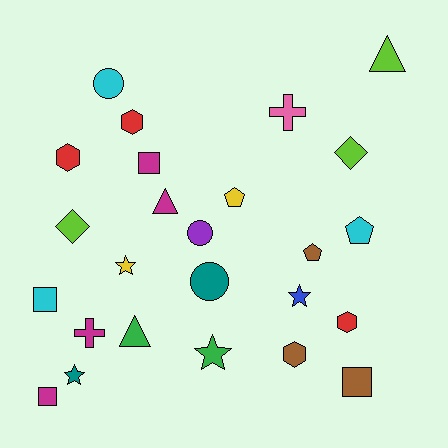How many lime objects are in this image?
There are 3 lime objects.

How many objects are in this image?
There are 25 objects.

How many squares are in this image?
There are 4 squares.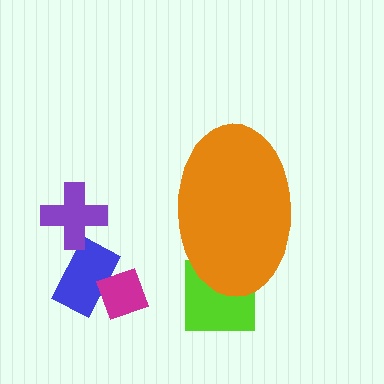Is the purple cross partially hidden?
No, the purple cross is fully visible.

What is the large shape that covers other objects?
An orange ellipse.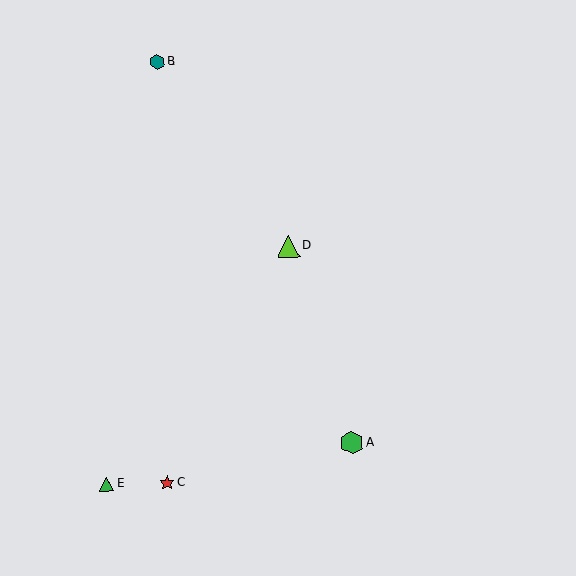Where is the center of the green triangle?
The center of the green triangle is at (107, 484).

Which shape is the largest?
The green hexagon (labeled A) is the largest.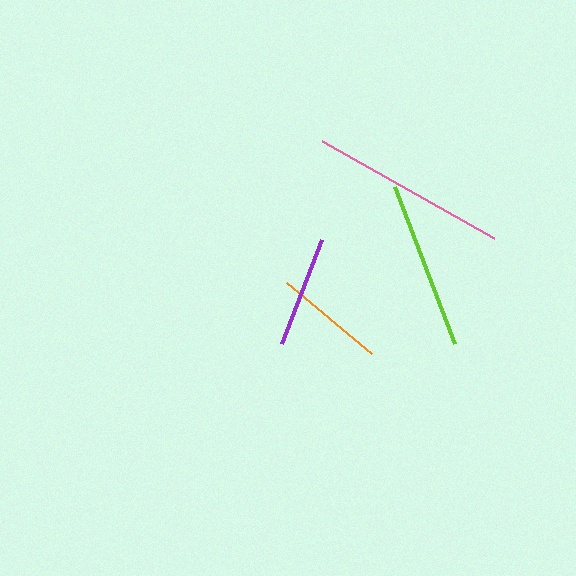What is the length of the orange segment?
The orange segment is approximately 111 pixels long.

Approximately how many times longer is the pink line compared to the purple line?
The pink line is approximately 1.8 times the length of the purple line.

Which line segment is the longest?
The pink line is the longest at approximately 198 pixels.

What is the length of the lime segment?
The lime segment is approximately 168 pixels long.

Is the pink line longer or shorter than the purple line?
The pink line is longer than the purple line.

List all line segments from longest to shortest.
From longest to shortest: pink, lime, purple, orange.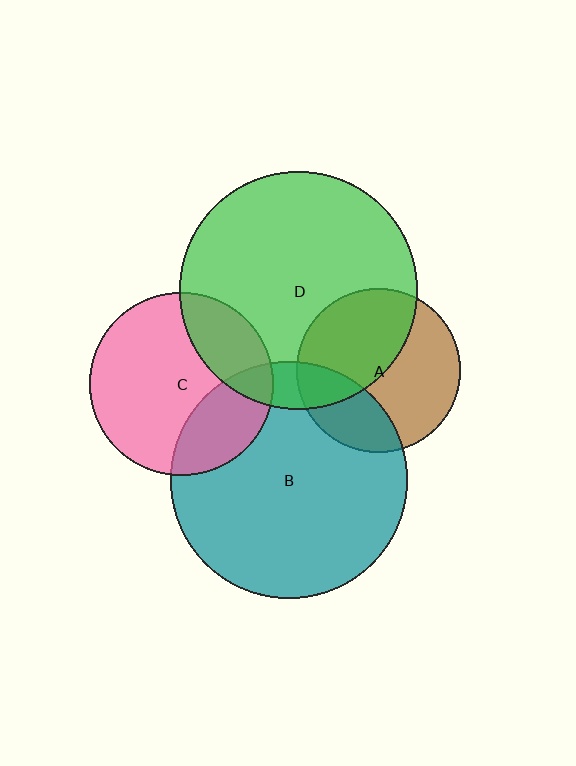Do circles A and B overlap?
Yes.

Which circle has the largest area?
Circle D (green).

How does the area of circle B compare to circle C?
Approximately 1.7 times.